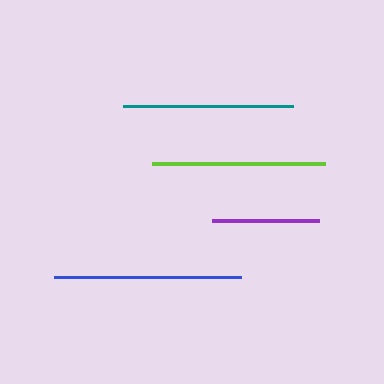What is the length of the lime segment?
The lime segment is approximately 173 pixels long.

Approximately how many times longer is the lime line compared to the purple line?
The lime line is approximately 1.6 times the length of the purple line.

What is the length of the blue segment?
The blue segment is approximately 187 pixels long.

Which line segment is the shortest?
The purple line is the shortest at approximately 107 pixels.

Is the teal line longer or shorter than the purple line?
The teal line is longer than the purple line.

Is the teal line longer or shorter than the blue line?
The blue line is longer than the teal line.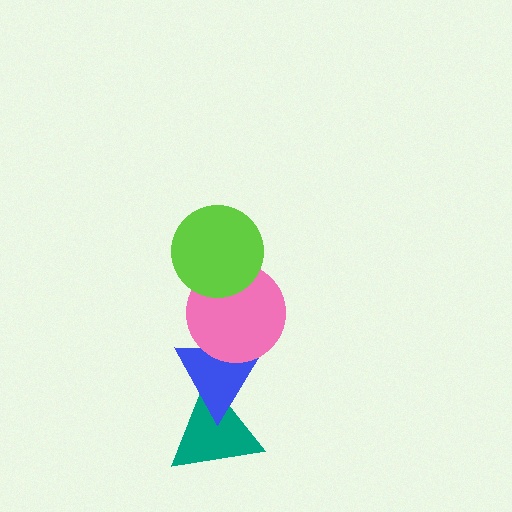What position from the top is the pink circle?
The pink circle is 2nd from the top.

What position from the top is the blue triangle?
The blue triangle is 3rd from the top.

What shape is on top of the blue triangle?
The pink circle is on top of the blue triangle.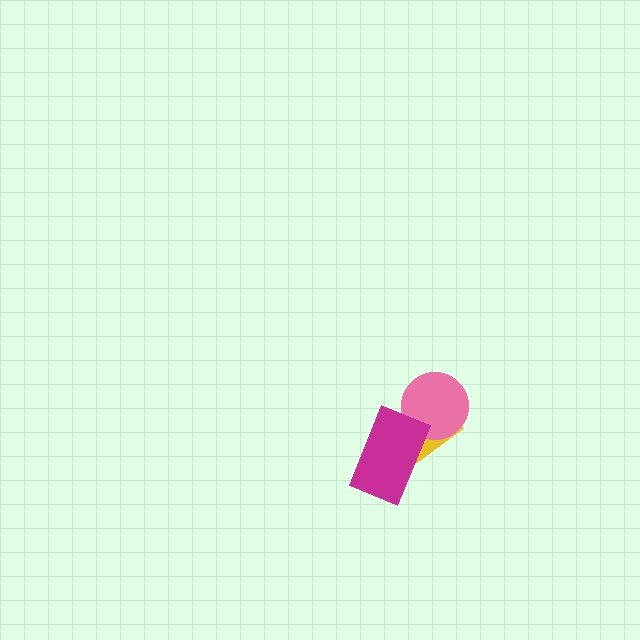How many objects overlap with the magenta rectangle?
2 objects overlap with the magenta rectangle.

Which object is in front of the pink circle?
The magenta rectangle is in front of the pink circle.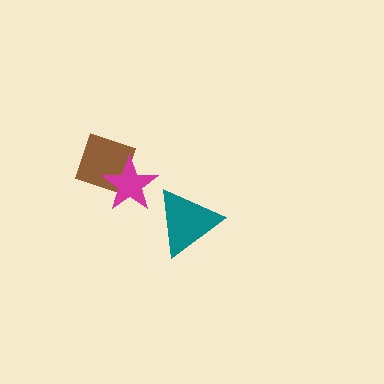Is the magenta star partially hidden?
No, no other shape covers it.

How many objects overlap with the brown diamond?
1 object overlaps with the brown diamond.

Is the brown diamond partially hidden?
Yes, it is partially covered by another shape.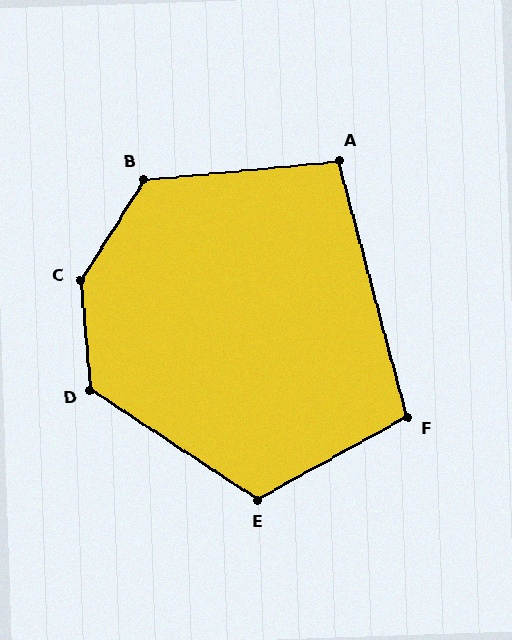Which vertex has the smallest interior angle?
A, at approximately 99 degrees.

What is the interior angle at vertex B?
Approximately 128 degrees (obtuse).